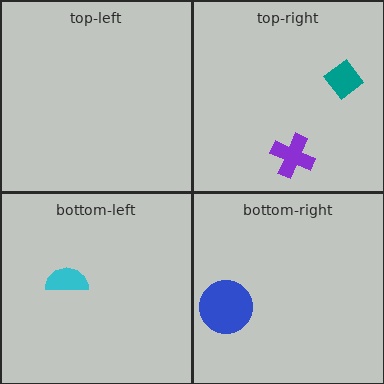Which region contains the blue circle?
The bottom-right region.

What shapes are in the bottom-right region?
The blue circle.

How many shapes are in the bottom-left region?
1.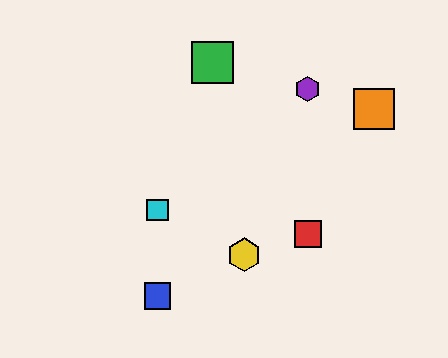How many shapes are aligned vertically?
2 shapes (the red square, the purple hexagon) are aligned vertically.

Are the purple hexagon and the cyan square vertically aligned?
No, the purple hexagon is at x≈308 and the cyan square is at x≈158.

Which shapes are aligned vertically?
The red square, the purple hexagon are aligned vertically.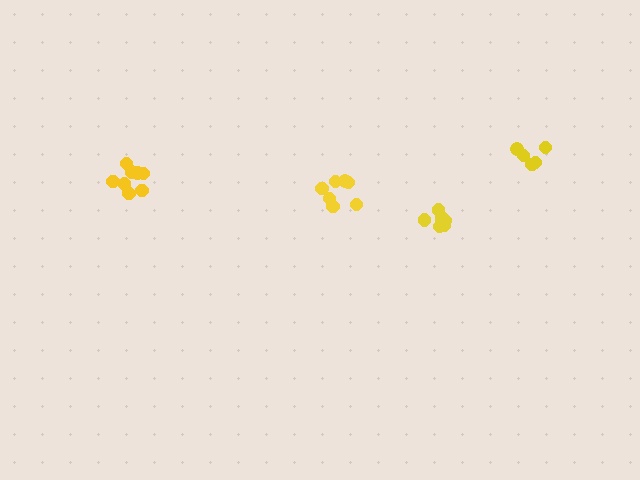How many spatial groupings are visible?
There are 4 spatial groupings.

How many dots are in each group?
Group 1: 5 dots, Group 2: 8 dots, Group 3: 7 dots, Group 4: 7 dots (27 total).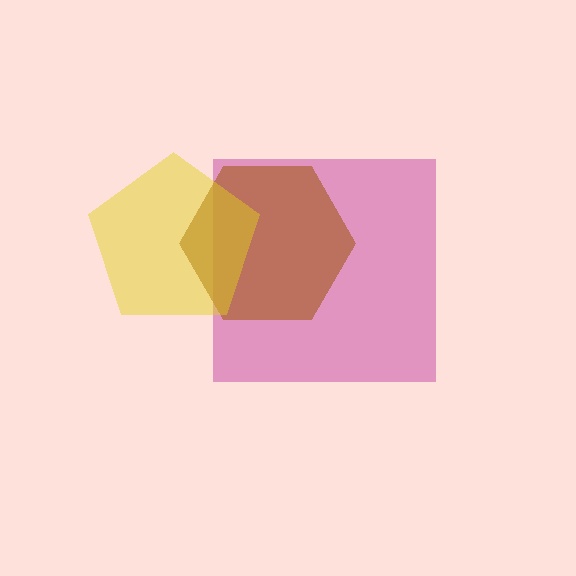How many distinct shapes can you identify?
There are 3 distinct shapes: a magenta square, a brown hexagon, a yellow pentagon.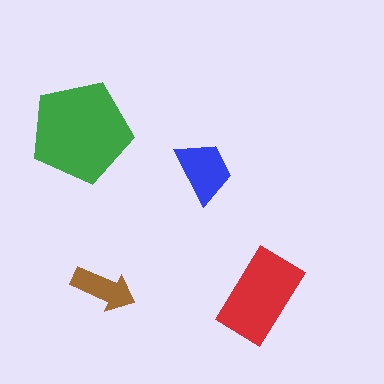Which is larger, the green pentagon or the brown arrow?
The green pentagon.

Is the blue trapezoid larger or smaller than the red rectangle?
Smaller.